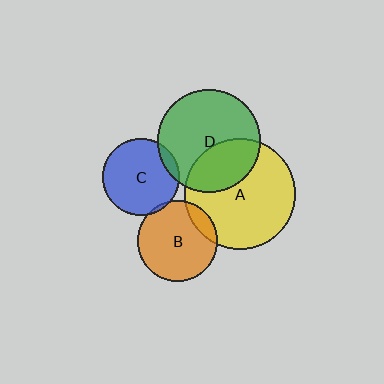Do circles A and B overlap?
Yes.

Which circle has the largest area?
Circle A (yellow).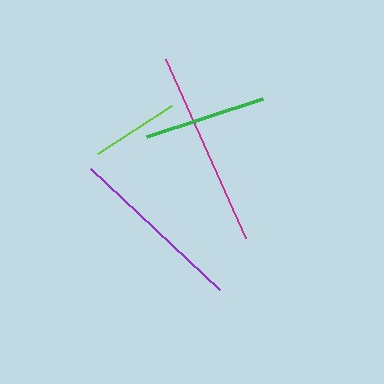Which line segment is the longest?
The magenta line is the longest at approximately 196 pixels.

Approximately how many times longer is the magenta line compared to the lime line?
The magenta line is approximately 2.2 times the length of the lime line.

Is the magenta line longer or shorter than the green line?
The magenta line is longer than the green line.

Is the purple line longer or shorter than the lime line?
The purple line is longer than the lime line.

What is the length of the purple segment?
The purple segment is approximately 176 pixels long.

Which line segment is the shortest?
The lime line is the shortest at approximately 89 pixels.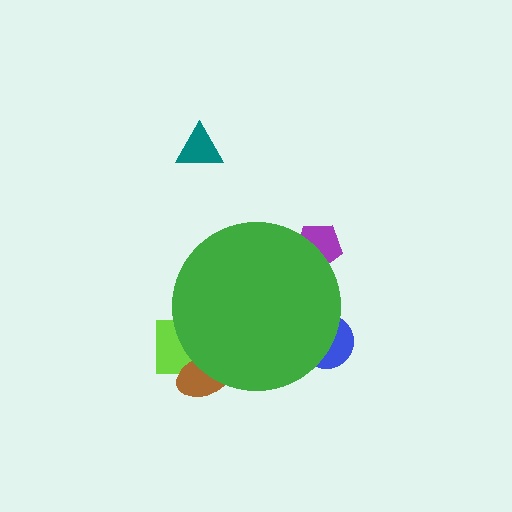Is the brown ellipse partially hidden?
Yes, the brown ellipse is partially hidden behind the green circle.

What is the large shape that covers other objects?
A green circle.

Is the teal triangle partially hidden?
No, the teal triangle is fully visible.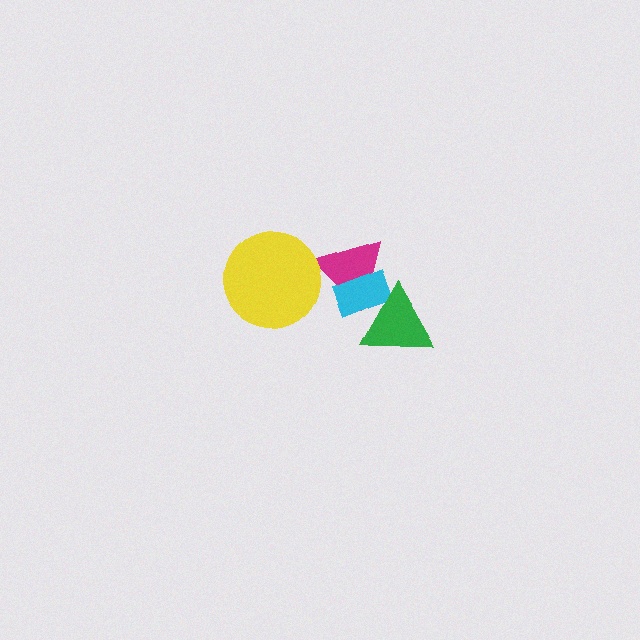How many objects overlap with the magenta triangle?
3 objects overlap with the magenta triangle.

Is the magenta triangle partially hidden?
Yes, it is partially covered by another shape.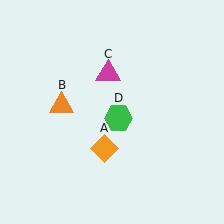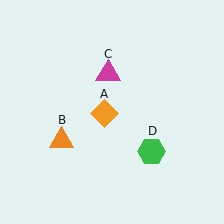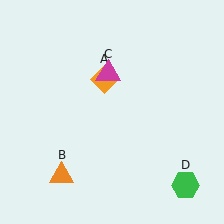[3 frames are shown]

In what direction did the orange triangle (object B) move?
The orange triangle (object B) moved down.